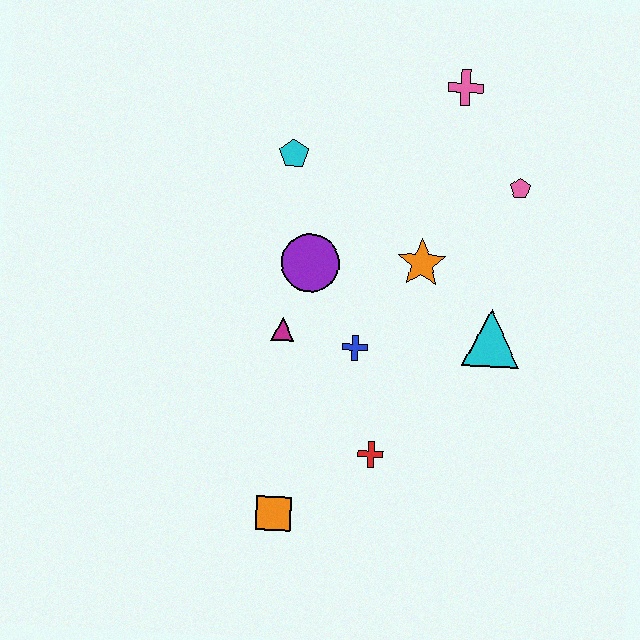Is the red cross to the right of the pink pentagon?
No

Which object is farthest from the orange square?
The pink cross is farthest from the orange square.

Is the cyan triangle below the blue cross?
No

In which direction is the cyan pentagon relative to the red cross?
The cyan pentagon is above the red cross.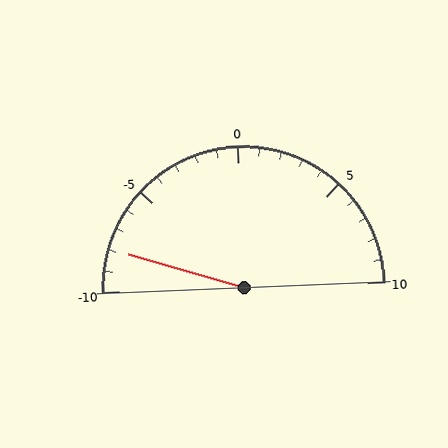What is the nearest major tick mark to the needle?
The nearest major tick mark is -10.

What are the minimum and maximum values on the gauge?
The gauge ranges from -10 to 10.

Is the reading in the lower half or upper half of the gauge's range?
The reading is in the lower half of the range (-10 to 10).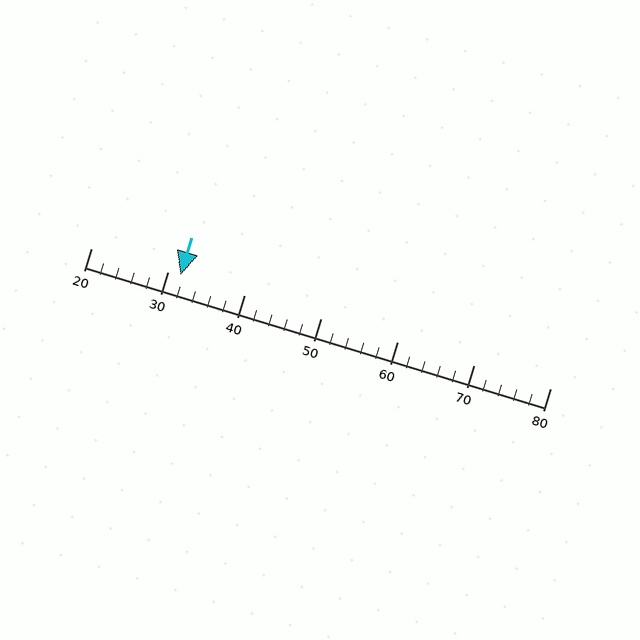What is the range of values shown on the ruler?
The ruler shows values from 20 to 80.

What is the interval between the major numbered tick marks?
The major tick marks are spaced 10 units apart.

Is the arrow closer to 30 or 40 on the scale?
The arrow is closer to 30.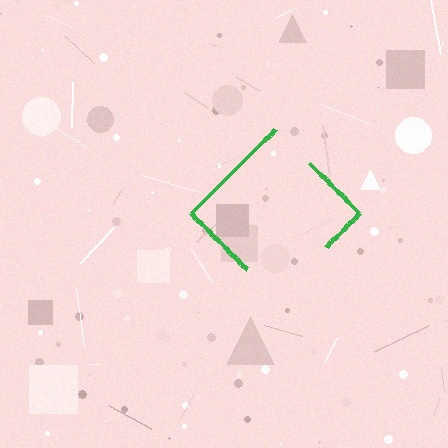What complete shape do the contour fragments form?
The contour fragments form a diamond.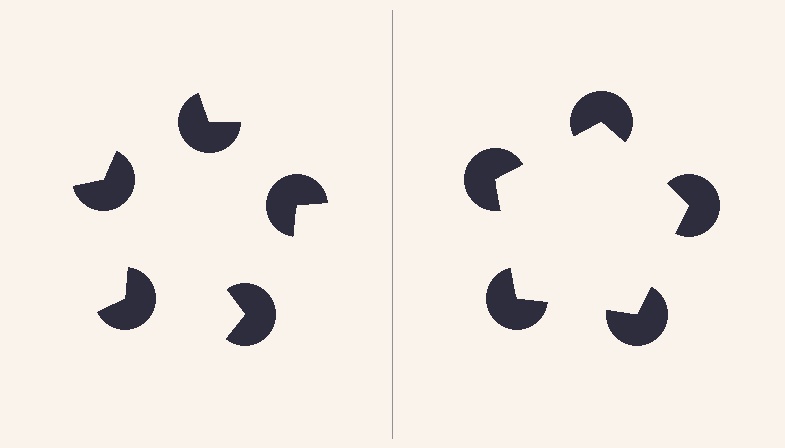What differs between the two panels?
The pac-man discs are positioned identically on both sides; only the wedge orientations differ. On the right they align to a pentagon; on the left they are misaligned.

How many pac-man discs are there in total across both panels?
10 — 5 on each side.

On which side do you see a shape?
An illusory pentagon appears on the right side. On the left side the wedge cuts are rotated, so no coherent shape forms.